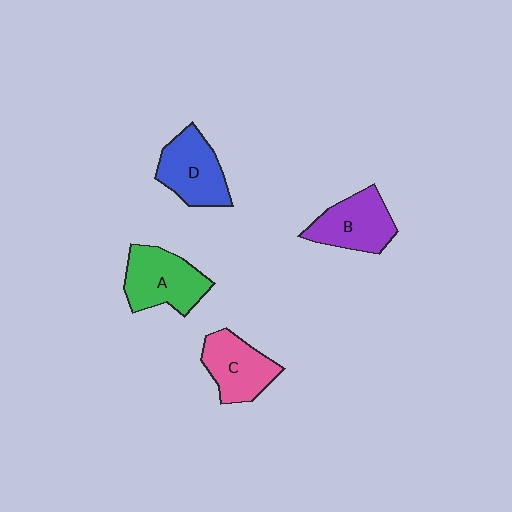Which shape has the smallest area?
Shape C (pink).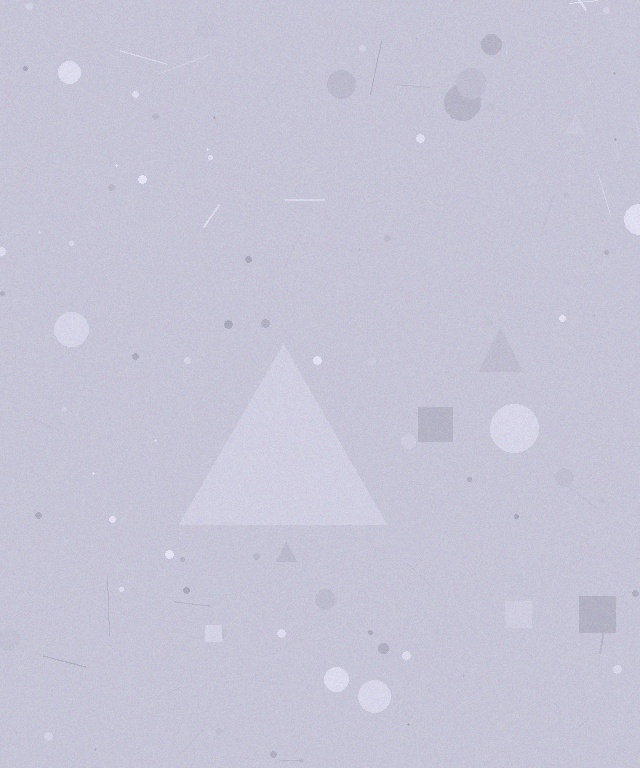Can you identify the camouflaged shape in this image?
The camouflaged shape is a triangle.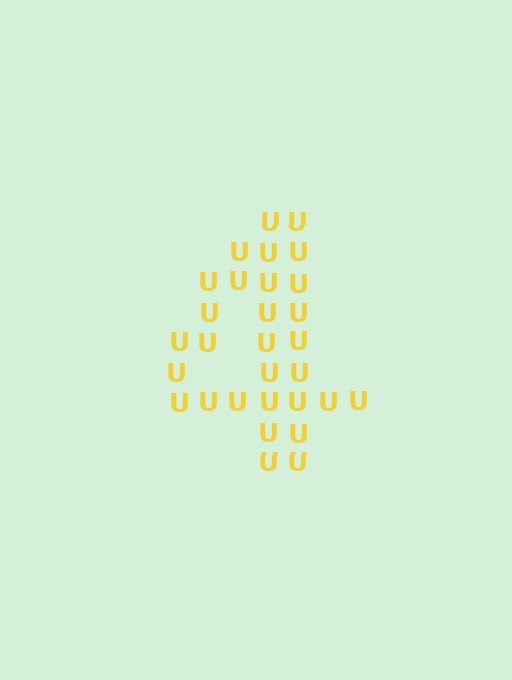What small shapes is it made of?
It is made of small letter U's.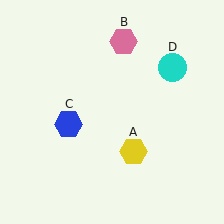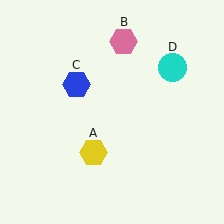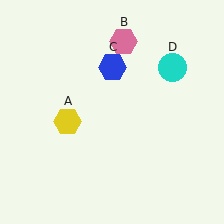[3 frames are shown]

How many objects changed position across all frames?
2 objects changed position: yellow hexagon (object A), blue hexagon (object C).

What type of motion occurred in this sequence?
The yellow hexagon (object A), blue hexagon (object C) rotated clockwise around the center of the scene.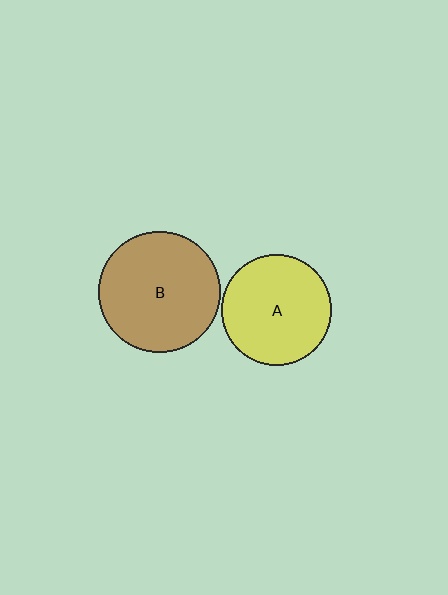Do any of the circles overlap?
No, none of the circles overlap.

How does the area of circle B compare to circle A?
Approximately 1.2 times.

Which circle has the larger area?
Circle B (brown).